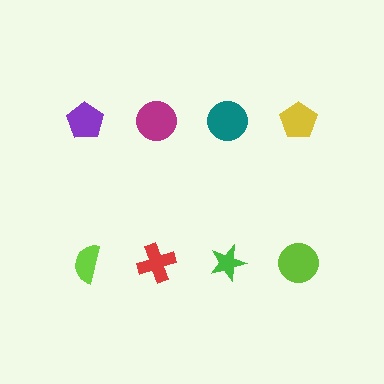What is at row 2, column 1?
A lime semicircle.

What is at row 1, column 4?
A yellow pentagon.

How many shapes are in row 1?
4 shapes.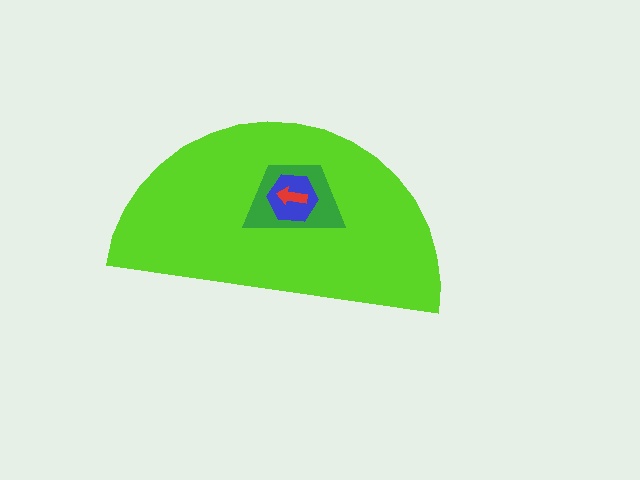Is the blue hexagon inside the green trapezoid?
Yes.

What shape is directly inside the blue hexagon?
The red arrow.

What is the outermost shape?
The lime semicircle.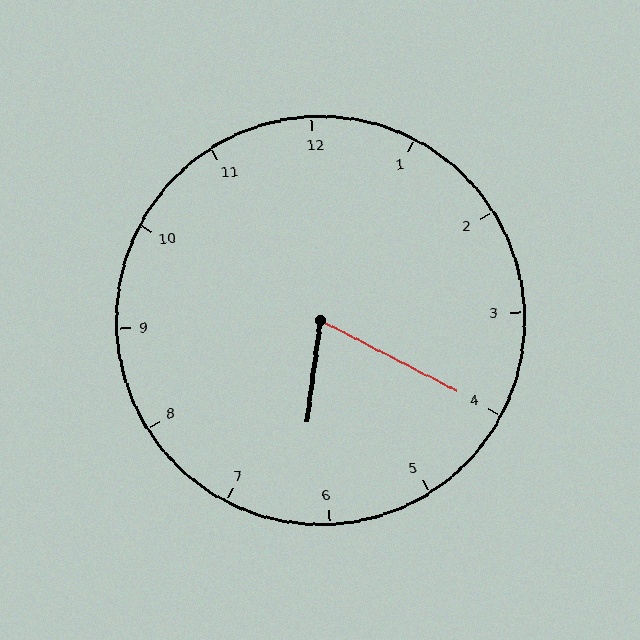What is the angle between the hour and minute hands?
Approximately 70 degrees.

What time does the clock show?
6:20.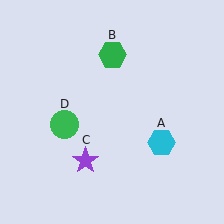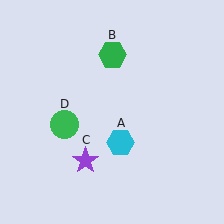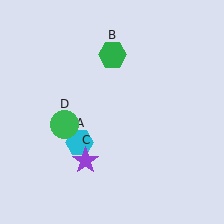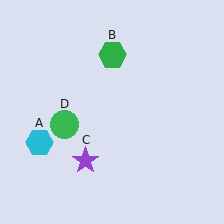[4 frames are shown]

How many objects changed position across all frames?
1 object changed position: cyan hexagon (object A).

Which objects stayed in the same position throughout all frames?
Green hexagon (object B) and purple star (object C) and green circle (object D) remained stationary.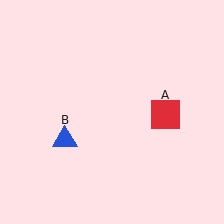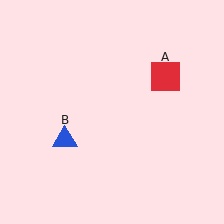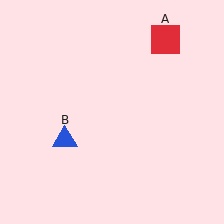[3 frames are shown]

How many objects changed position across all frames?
1 object changed position: red square (object A).